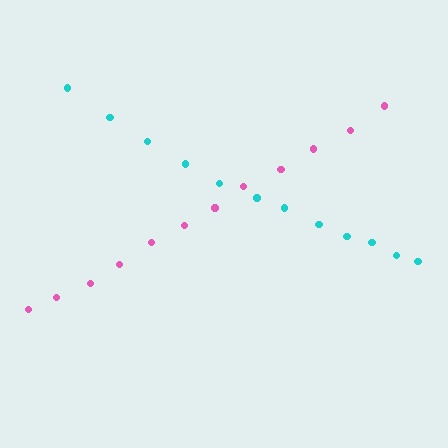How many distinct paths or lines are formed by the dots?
There are 2 distinct paths.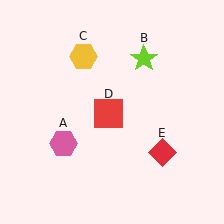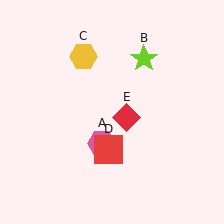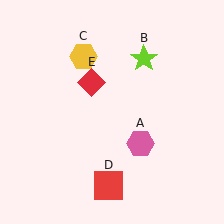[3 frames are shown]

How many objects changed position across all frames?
3 objects changed position: pink hexagon (object A), red square (object D), red diamond (object E).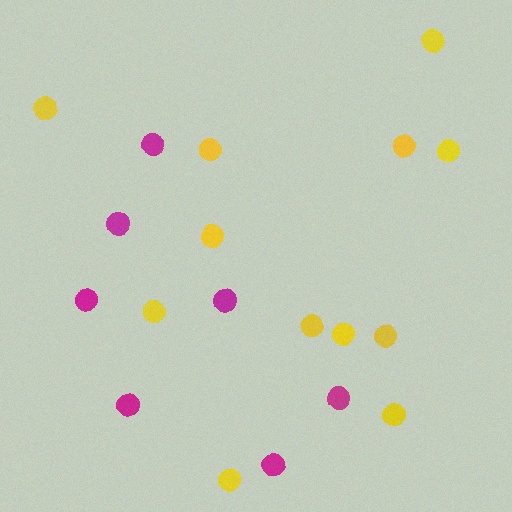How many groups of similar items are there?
There are 2 groups: one group of yellow circles (12) and one group of magenta circles (7).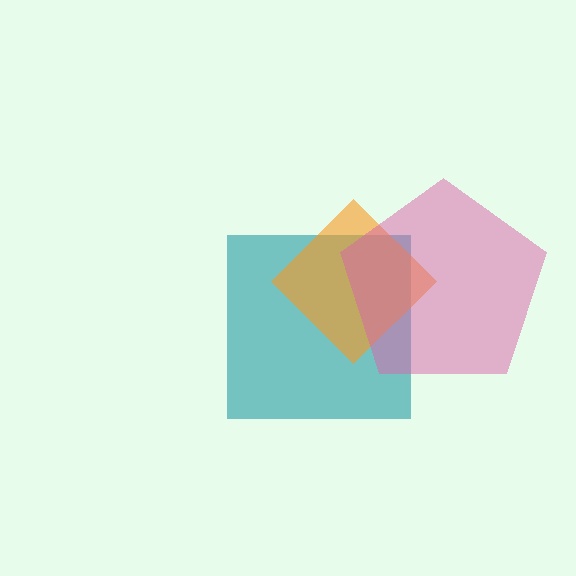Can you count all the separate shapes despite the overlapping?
Yes, there are 3 separate shapes.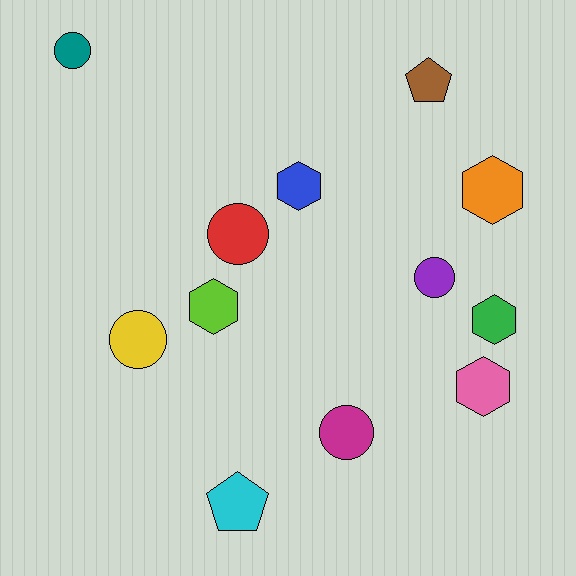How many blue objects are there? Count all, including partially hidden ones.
There is 1 blue object.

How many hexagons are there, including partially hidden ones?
There are 5 hexagons.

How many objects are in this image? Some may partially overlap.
There are 12 objects.